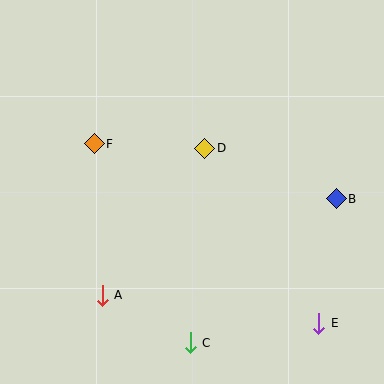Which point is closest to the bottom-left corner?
Point A is closest to the bottom-left corner.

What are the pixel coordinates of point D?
Point D is at (205, 148).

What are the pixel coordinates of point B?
Point B is at (336, 199).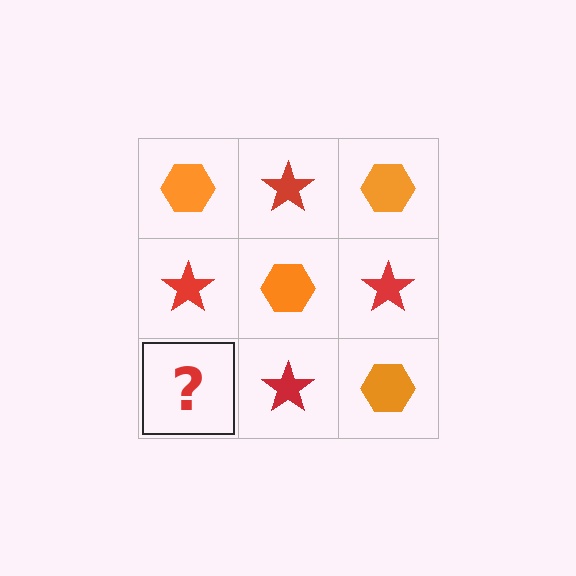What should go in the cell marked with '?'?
The missing cell should contain an orange hexagon.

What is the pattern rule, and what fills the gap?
The rule is that it alternates orange hexagon and red star in a checkerboard pattern. The gap should be filled with an orange hexagon.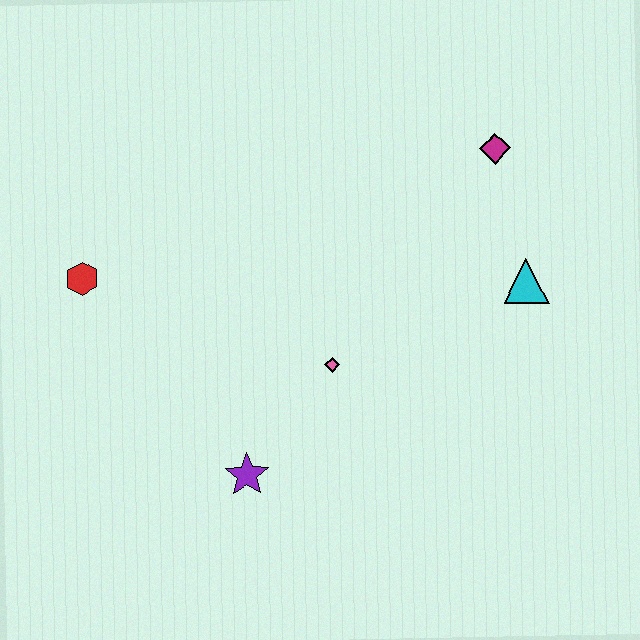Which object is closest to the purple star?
The pink diamond is closest to the purple star.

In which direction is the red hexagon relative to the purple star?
The red hexagon is above the purple star.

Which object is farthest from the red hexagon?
The cyan triangle is farthest from the red hexagon.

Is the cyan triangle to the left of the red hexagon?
No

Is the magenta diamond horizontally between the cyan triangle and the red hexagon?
Yes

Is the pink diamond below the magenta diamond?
Yes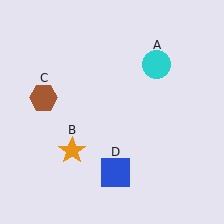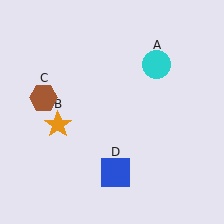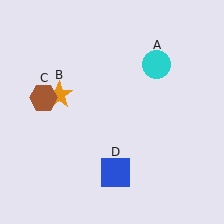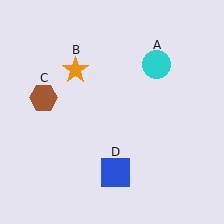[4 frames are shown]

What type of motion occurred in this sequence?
The orange star (object B) rotated clockwise around the center of the scene.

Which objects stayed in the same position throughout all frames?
Cyan circle (object A) and brown hexagon (object C) and blue square (object D) remained stationary.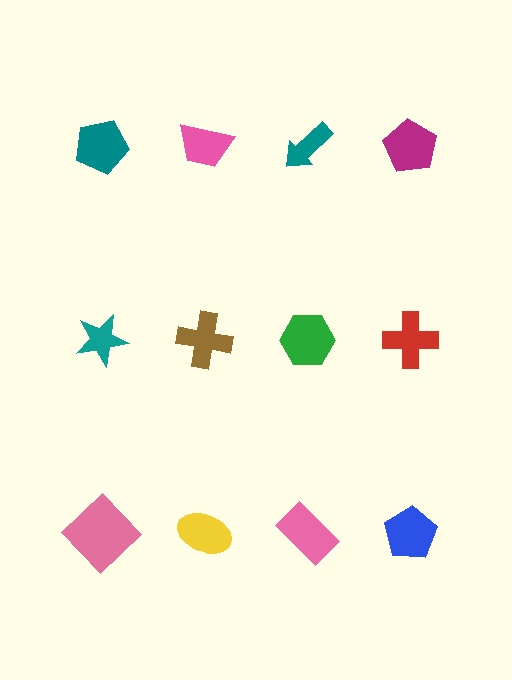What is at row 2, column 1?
A teal star.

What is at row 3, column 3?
A pink rectangle.